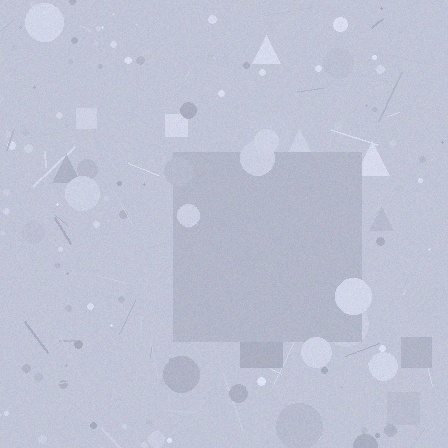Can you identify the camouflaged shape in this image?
The camouflaged shape is a square.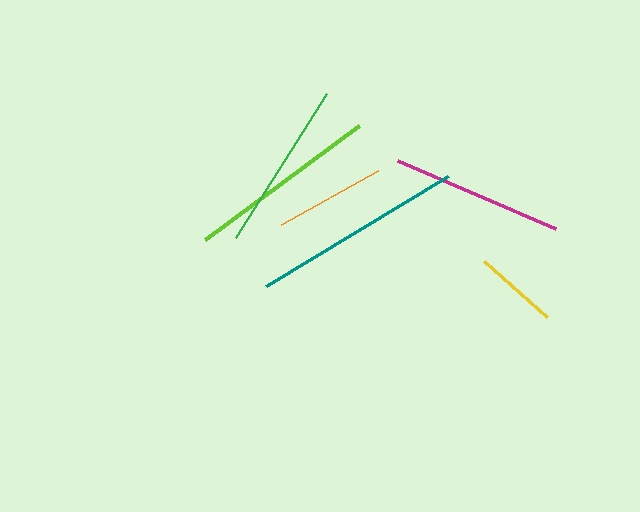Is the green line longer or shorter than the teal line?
The teal line is longer than the green line.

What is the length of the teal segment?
The teal segment is approximately 213 pixels long.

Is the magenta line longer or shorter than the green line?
The magenta line is longer than the green line.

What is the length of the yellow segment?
The yellow segment is approximately 84 pixels long.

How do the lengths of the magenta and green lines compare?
The magenta and green lines are approximately the same length.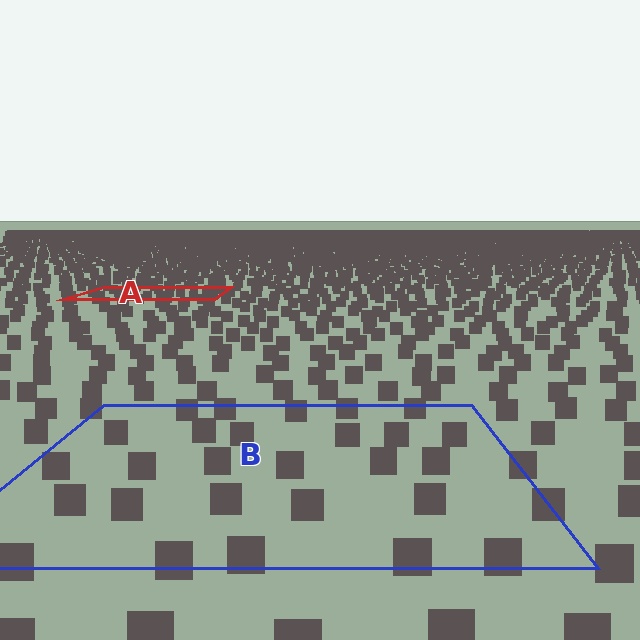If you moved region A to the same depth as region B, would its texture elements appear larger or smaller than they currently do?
They would appear larger. At a closer depth, the same texture elements are projected at a bigger on-screen size.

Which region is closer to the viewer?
Region B is closer. The texture elements there are larger and more spread out.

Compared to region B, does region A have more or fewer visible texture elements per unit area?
Region A has more texture elements per unit area — they are packed more densely because it is farther away.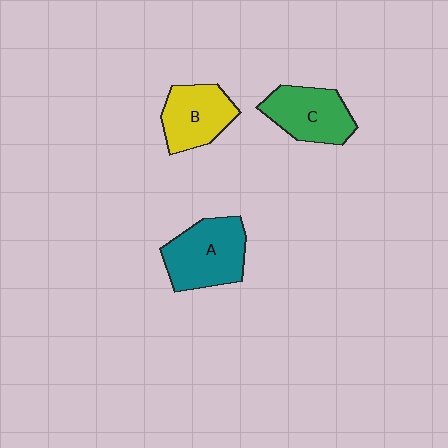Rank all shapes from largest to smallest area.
From largest to smallest: A (teal), C (green), B (yellow).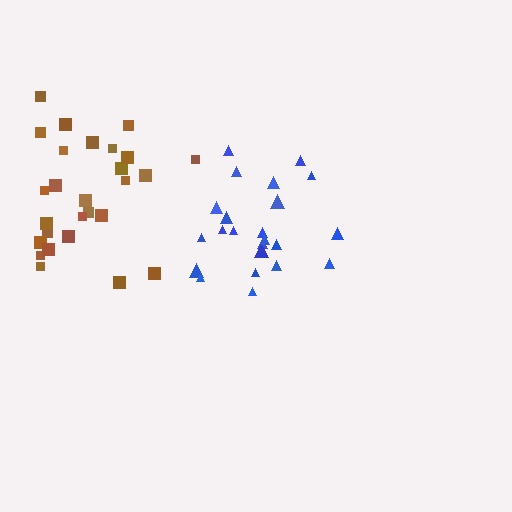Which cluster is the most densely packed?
Blue.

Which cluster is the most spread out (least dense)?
Brown.